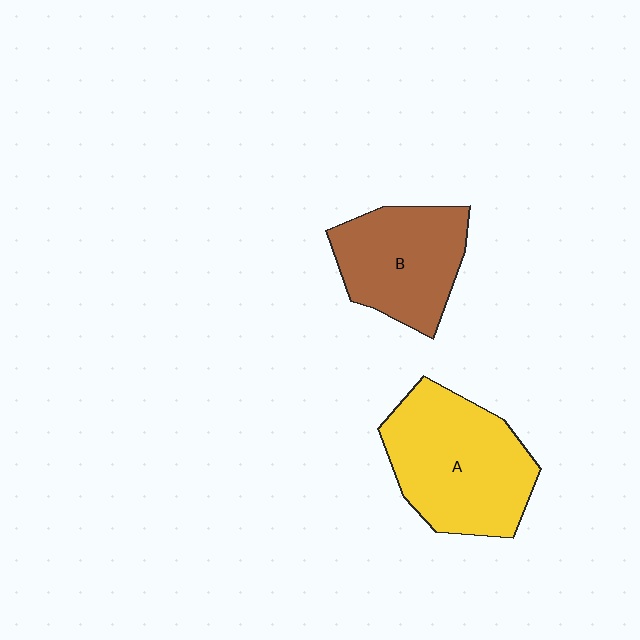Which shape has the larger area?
Shape A (yellow).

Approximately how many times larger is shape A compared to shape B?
Approximately 1.3 times.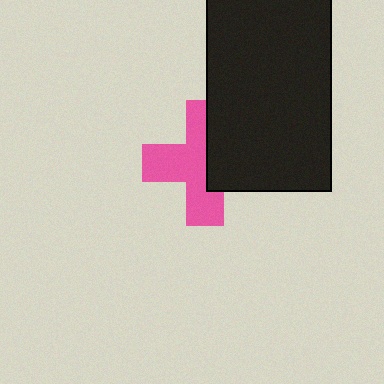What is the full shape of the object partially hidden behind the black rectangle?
The partially hidden object is a pink cross.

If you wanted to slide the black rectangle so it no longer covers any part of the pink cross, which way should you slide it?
Slide it right — that is the most direct way to separate the two shapes.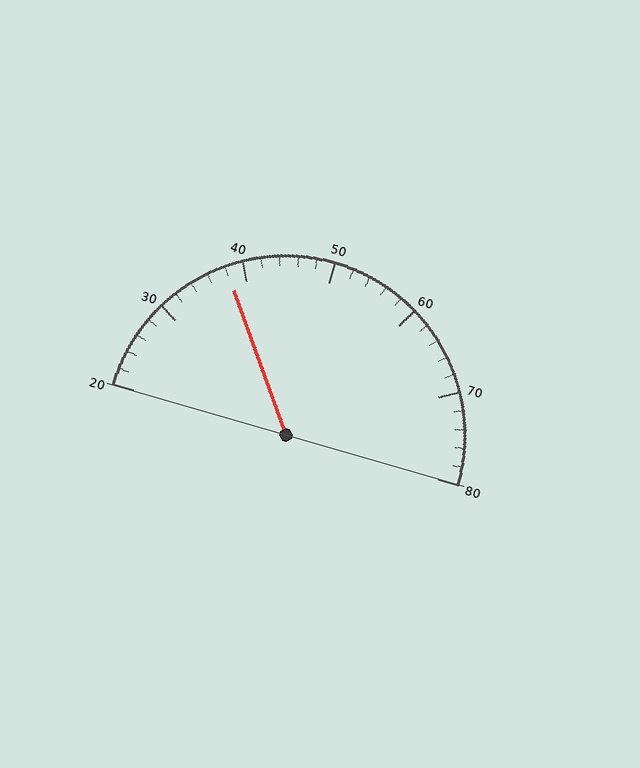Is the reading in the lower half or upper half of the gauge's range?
The reading is in the lower half of the range (20 to 80).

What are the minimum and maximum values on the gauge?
The gauge ranges from 20 to 80.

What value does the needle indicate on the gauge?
The needle indicates approximately 38.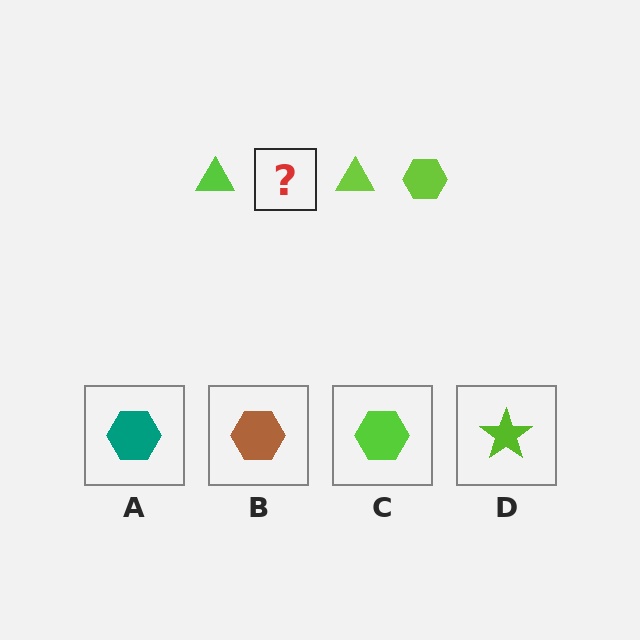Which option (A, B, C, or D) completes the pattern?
C.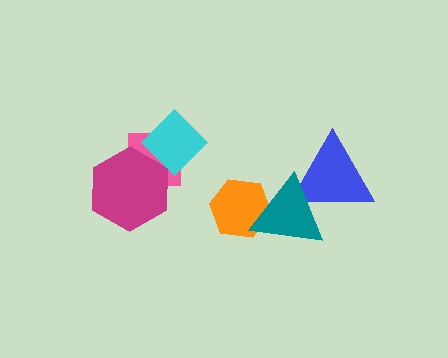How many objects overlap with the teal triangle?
2 objects overlap with the teal triangle.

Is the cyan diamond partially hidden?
Yes, it is partially covered by another shape.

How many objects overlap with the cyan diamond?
2 objects overlap with the cyan diamond.